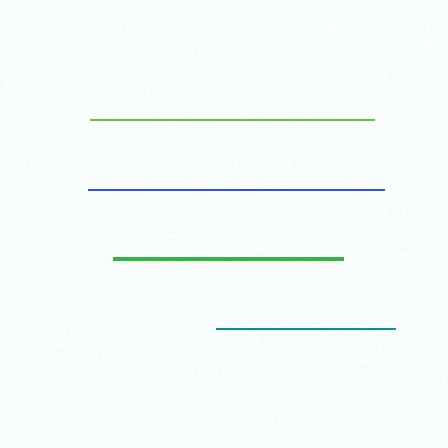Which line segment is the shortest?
The teal line is the shortest at approximately 179 pixels.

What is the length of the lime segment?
The lime segment is approximately 284 pixels long.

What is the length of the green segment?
The green segment is approximately 230 pixels long.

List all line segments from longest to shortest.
From longest to shortest: blue, lime, green, teal.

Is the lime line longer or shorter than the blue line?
The blue line is longer than the lime line.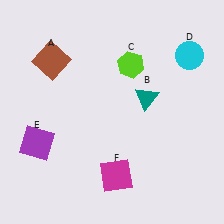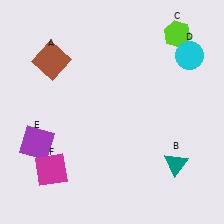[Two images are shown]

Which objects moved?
The objects that moved are: the teal triangle (B), the lime hexagon (C), the magenta square (F).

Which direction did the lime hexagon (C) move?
The lime hexagon (C) moved right.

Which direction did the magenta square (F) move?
The magenta square (F) moved left.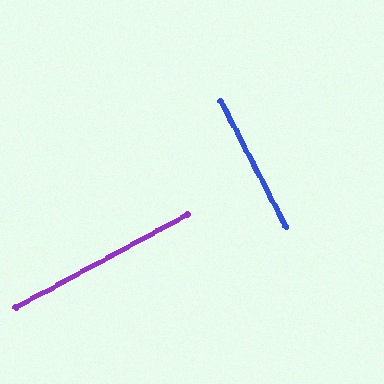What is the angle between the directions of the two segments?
Approximately 89 degrees.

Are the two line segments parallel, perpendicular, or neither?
Perpendicular — they meet at approximately 89°.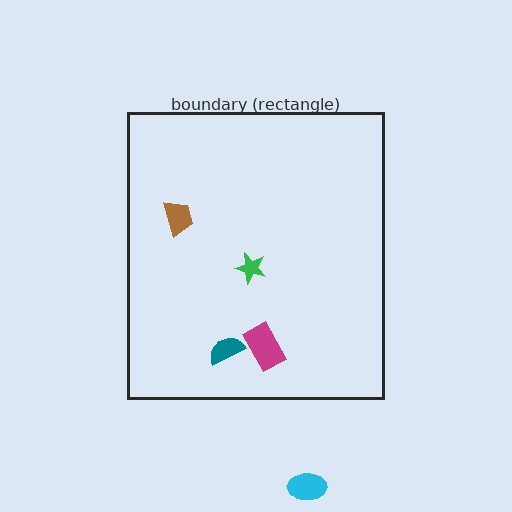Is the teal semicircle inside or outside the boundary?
Inside.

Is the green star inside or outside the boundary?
Inside.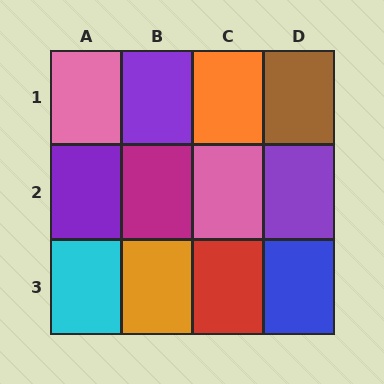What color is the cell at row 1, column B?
Purple.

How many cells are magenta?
1 cell is magenta.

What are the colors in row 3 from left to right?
Cyan, orange, red, blue.